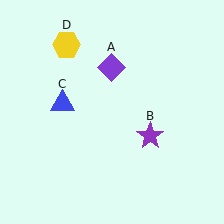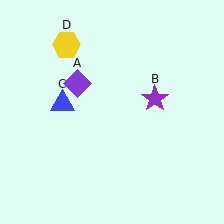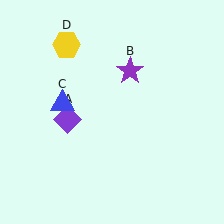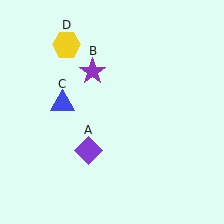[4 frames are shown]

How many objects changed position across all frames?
2 objects changed position: purple diamond (object A), purple star (object B).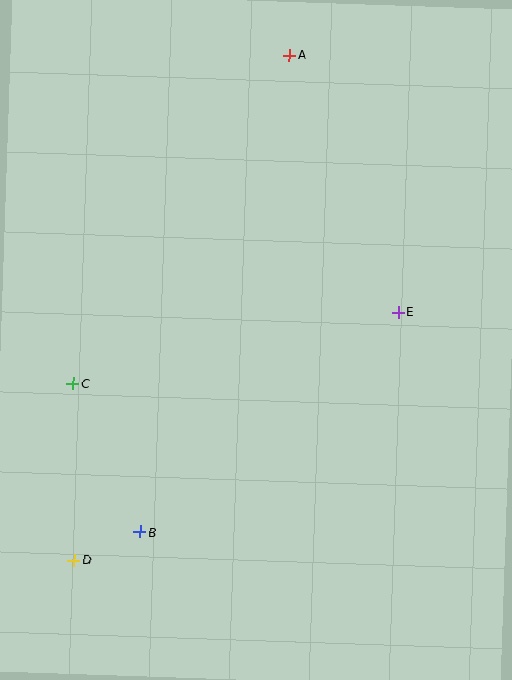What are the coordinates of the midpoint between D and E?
The midpoint between D and E is at (236, 436).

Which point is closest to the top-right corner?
Point A is closest to the top-right corner.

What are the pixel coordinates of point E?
Point E is at (398, 312).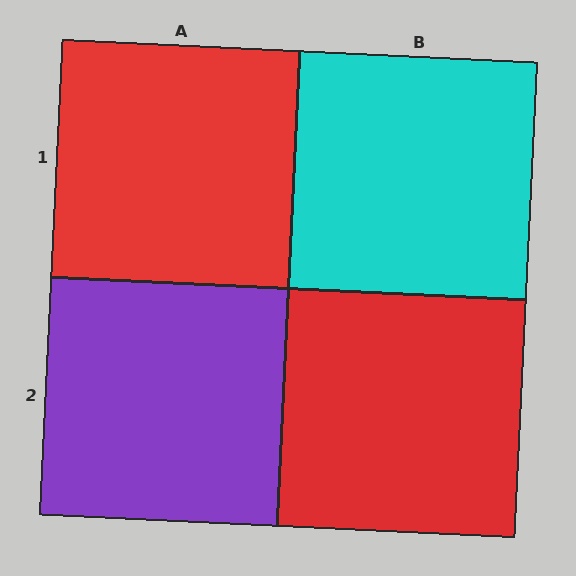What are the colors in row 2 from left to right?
Purple, red.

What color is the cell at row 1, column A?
Red.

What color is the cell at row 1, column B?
Cyan.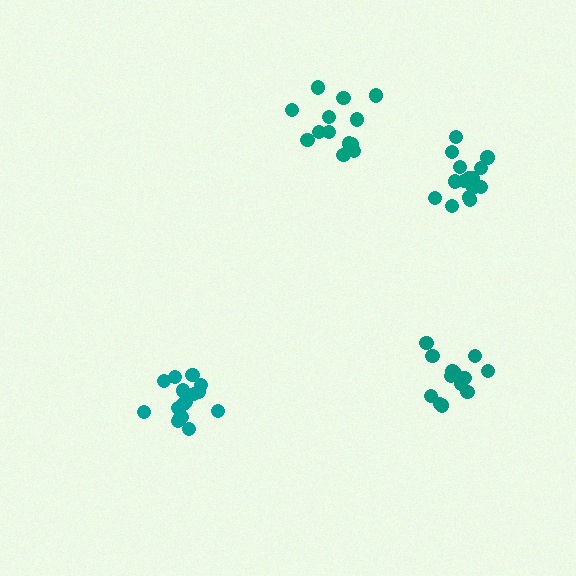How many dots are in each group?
Group 1: 13 dots, Group 2: 16 dots, Group 3: 14 dots, Group 4: 15 dots (58 total).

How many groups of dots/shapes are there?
There are 4 groups.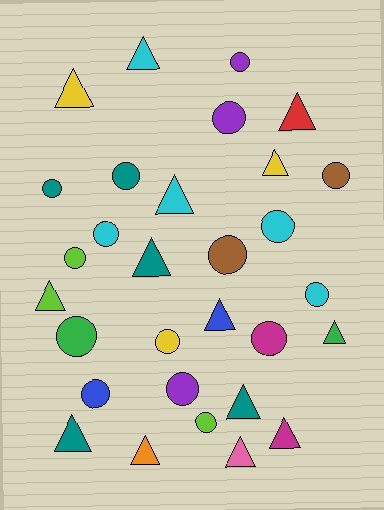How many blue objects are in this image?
There are 2 blue objects.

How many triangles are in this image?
There are 14 triangles.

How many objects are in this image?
There are 30 objects.